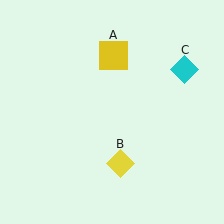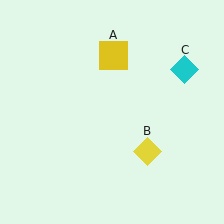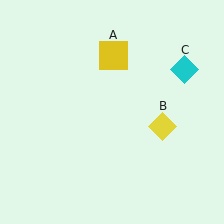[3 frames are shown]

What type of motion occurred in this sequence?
The yellow diamond (object B) rotated counterclockwise around the center of the scene.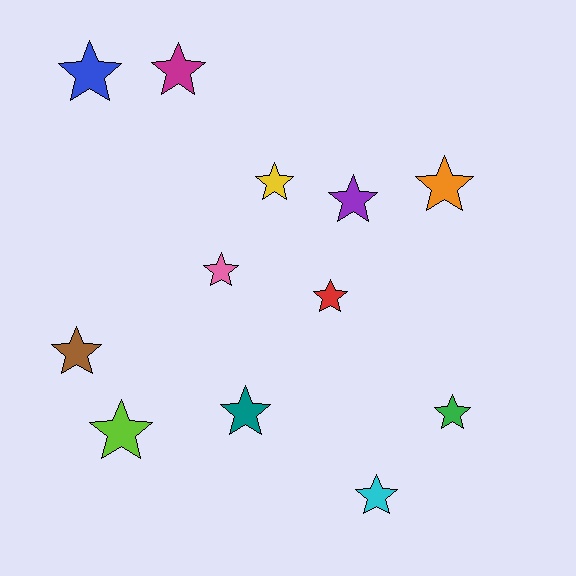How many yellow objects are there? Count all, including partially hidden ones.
There is 1 yellow object.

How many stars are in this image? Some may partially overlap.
There are 12 stars.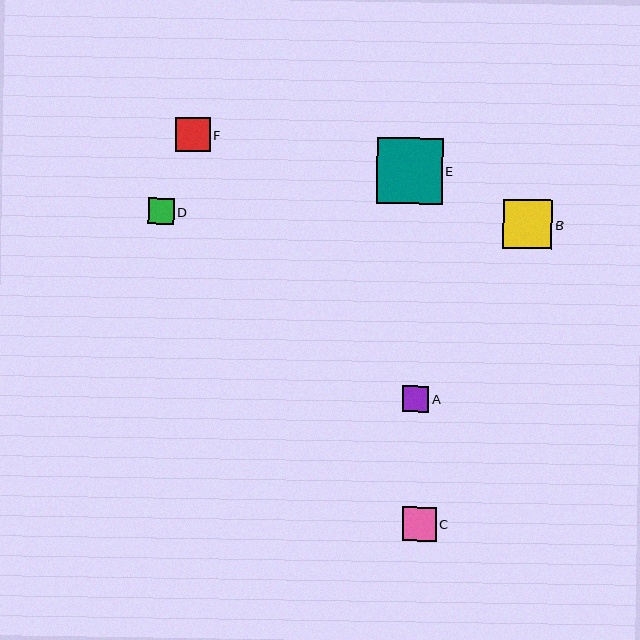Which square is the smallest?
Square D is the smallest with a size of approximately 25 pixels.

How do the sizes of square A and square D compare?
Square A and square D are approximately the same size.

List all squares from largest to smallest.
From largest to smallest: E, B, F, C, A, D.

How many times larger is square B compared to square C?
Square B is approximately 1.4 times the size of square C.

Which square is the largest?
Square E is the largest with a size of approximately 65 pixels.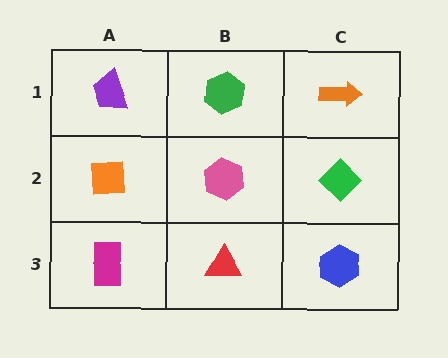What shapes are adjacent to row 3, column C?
A green diamond (row 2, column C), a red triangle (row 3, column B).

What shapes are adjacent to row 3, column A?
An orange square (row 2, column A), a red triangle (row 3, column B).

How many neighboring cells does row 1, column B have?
3.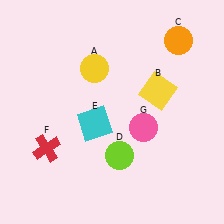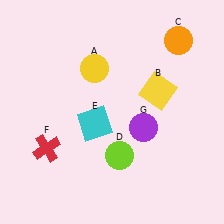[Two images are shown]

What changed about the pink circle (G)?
In Image 1, G is pink. In Image 2, it changed to purple.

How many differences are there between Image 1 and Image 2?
There is 1 difference between the two images.